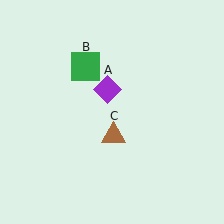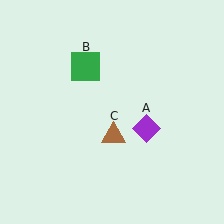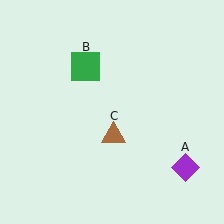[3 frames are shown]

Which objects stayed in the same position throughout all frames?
Green square (object B) and brown triangle (object C) remained stationary.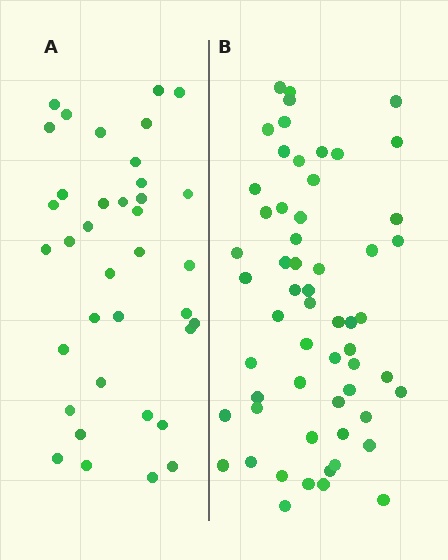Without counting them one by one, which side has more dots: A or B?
Region B (the right region) has more dots.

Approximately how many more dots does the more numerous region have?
Region B has approximately 20 more dots than region A.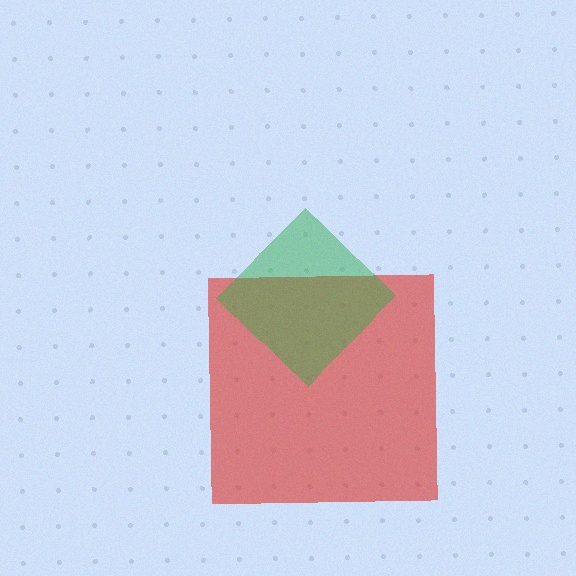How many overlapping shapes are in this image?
There are 2 overlapping shapes in the image.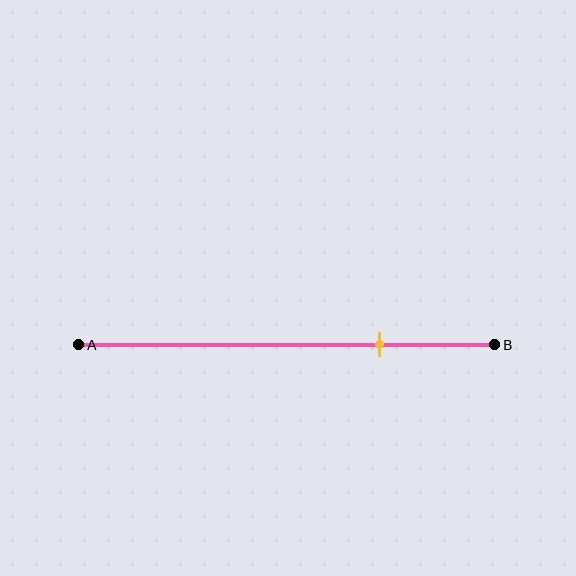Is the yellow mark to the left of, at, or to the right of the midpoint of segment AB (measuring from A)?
The yellow mark is to the right of the midpoint of segment AB.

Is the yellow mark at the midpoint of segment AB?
No, the mark is at about 70% from A, not at the 50% midpoint.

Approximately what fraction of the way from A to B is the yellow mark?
The yellow mark is approximately 70% of the way from A to B.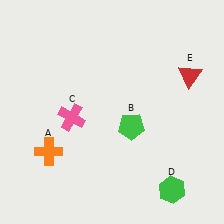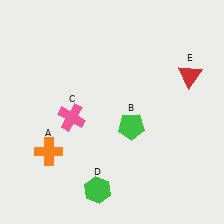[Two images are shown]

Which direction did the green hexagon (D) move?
The green hexagon (D) moved left.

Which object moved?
The green hexagon (D) moved left.